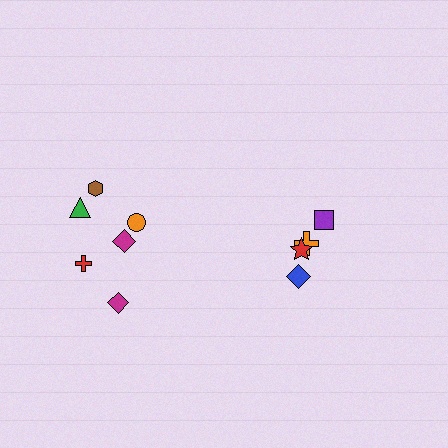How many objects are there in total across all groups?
There are 10 objects.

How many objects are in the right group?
There are 4 objects.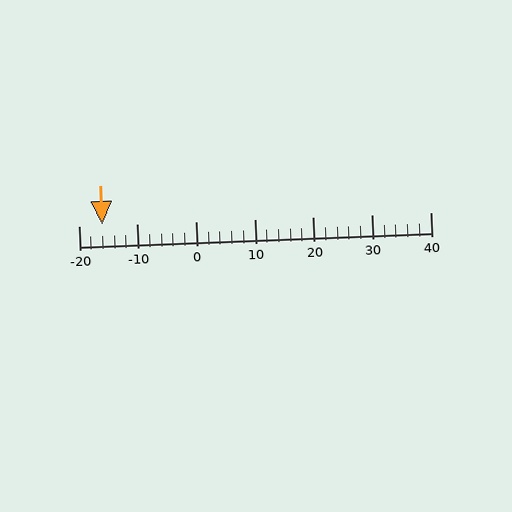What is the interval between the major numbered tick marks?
The major tick marks are spaced 10 units apart.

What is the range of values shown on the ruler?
The ruler shows values from -20 to 40.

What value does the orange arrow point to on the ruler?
The orange arrow points to approximately -16.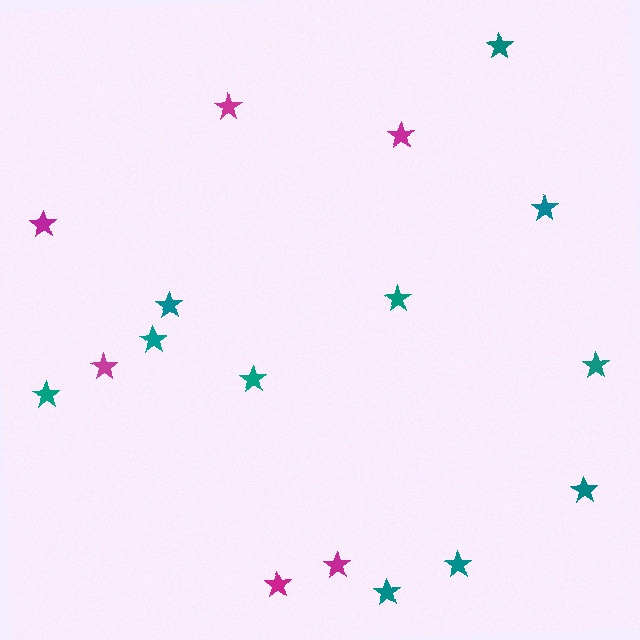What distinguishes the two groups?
There are 2 groups: one group of teal stars (11) and one group of magenta stars (6).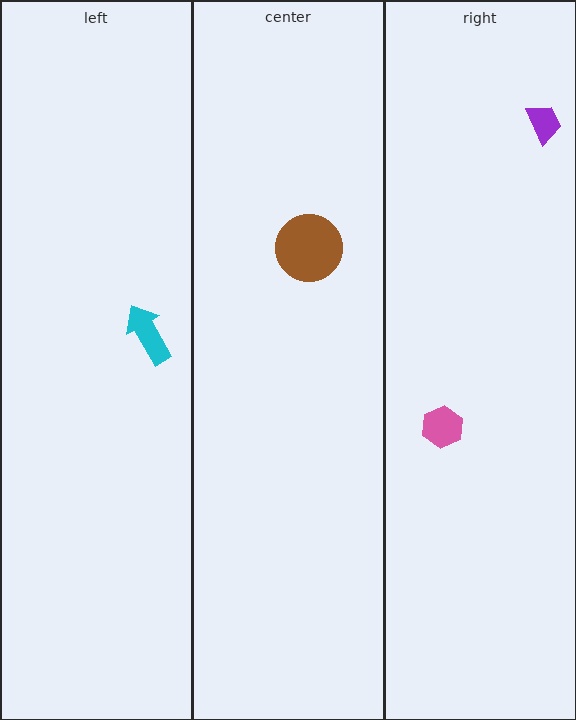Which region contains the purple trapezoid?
The right region.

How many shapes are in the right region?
2.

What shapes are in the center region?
The brown circle.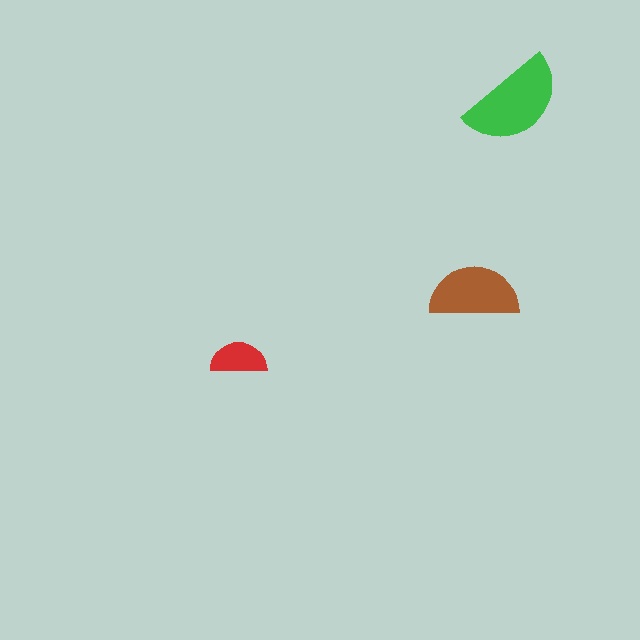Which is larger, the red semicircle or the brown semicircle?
The brown one.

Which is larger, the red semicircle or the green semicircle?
The green one.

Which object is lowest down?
The red semicircle is bottommost.